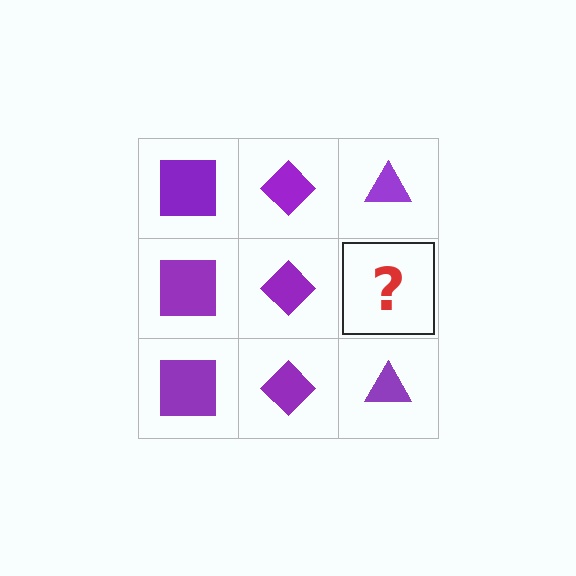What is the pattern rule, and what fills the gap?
The rule is that each column has a consistent shape. The gap should be filled with a purple triangle.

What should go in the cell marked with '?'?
The missing cell should contain a purple triangle.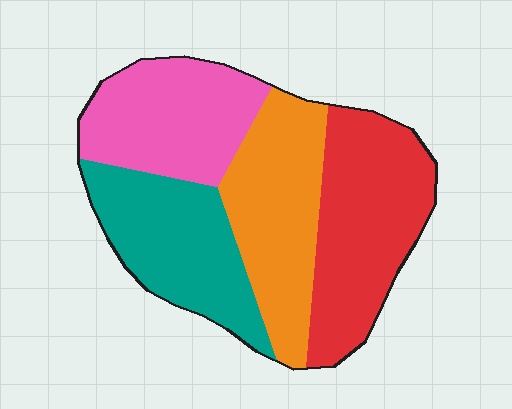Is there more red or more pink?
Red.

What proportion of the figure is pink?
Pink covers 23% of the figure.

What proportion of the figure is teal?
Teal covers roughly 25% of the figure.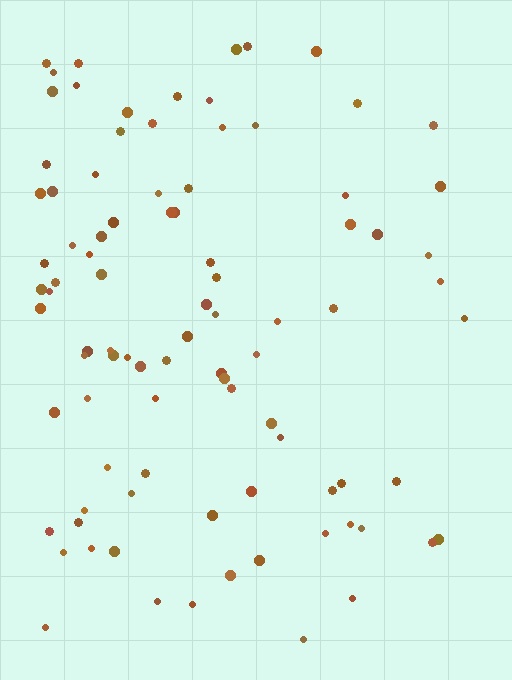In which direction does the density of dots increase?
From right to left, with the left side densest.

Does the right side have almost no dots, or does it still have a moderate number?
Still a moderate number, just noticeably fewer than the left.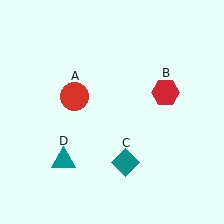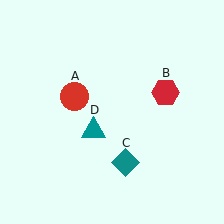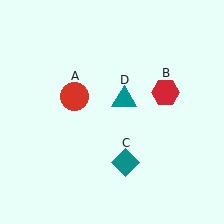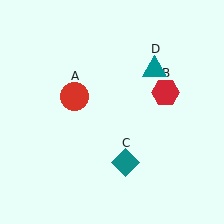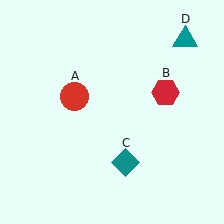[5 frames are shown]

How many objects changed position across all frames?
1 object changed position: teal triangle (object D).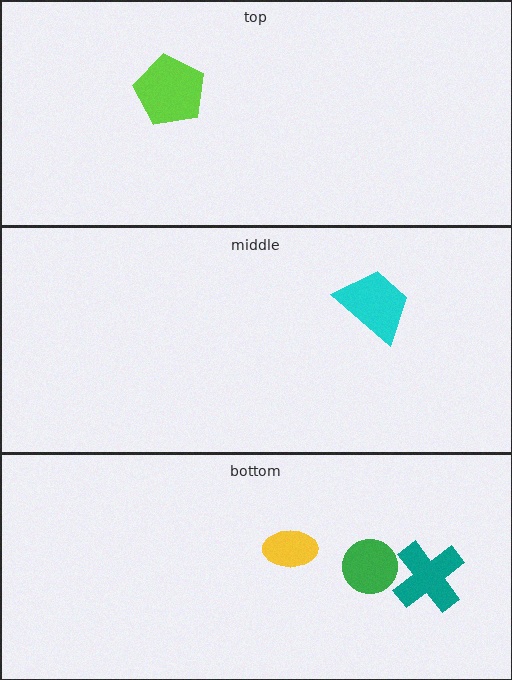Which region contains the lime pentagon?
The top region.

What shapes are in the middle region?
The cyan trapezoid.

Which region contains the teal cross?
The bottom region.